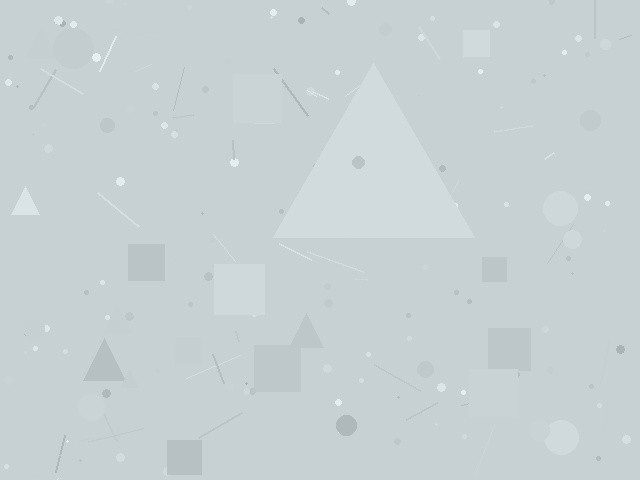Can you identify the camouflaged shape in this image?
The camouflaged shape is a triangle.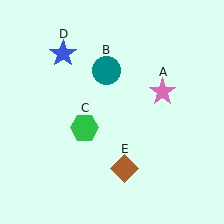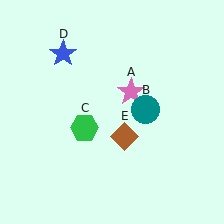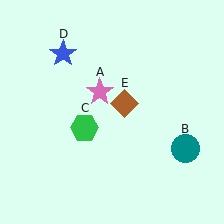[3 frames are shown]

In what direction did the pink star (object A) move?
The pink star (object A) moved left.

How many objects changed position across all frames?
3 objects changed position: pink star (object A), teal circle (object B), brown diamond (object E).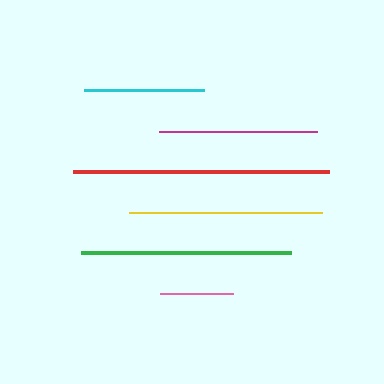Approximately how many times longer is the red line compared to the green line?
The red line is approximately 1.2 times the length of the green line.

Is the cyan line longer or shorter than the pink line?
The cyan line is longer than the pink line.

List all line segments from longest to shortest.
From longest to shortest: red, green, yellow, magenta, cyan, pink.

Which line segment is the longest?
The red line is the longest at approximately 256 pixels.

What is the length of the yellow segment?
The yellow segment is approximately 193 pixels long.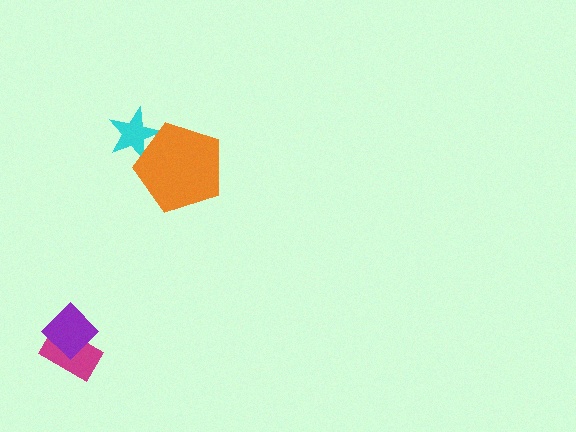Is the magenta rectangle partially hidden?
Yes, it is partially covered by another shape.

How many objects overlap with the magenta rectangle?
1 object overlaps with the magenta rectangle.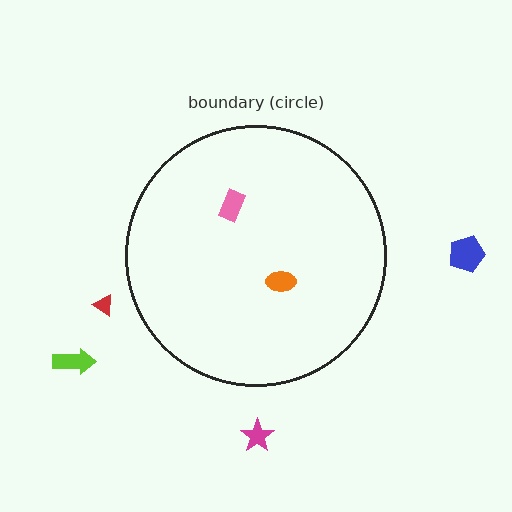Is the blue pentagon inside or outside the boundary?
Outside.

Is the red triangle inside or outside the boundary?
Outside.